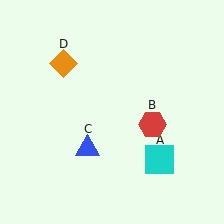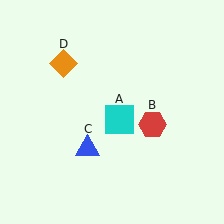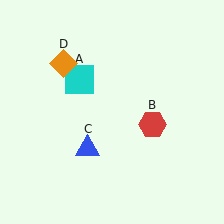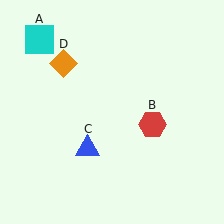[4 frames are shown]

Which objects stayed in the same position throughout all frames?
Red hexagon (object B) and blue triangle (object C) and orange diamond (object D) remained stationary.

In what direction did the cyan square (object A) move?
The cyan square (object A) moved up and to the left.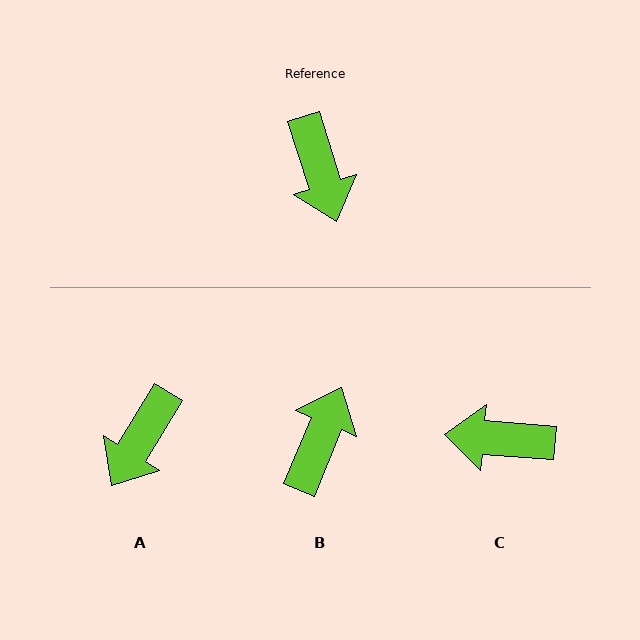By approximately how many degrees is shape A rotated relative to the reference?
Approximately 49 degrees clockwise.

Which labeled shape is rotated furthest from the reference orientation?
B, about 140 degrees away.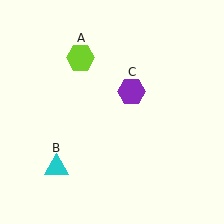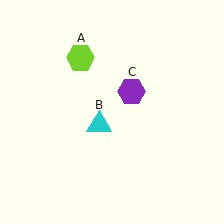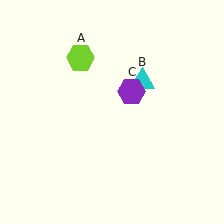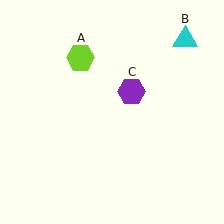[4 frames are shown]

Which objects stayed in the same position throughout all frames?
Lime hexagon (object A) and purple hexagon (object C) remained stationary.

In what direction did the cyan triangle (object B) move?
The cyan triangle (object B) moved up and to the right.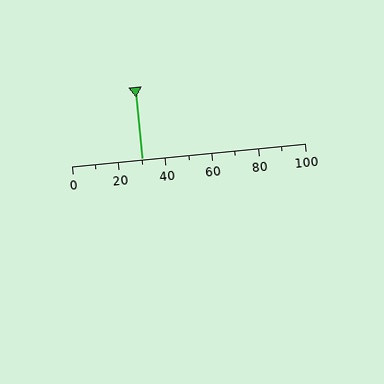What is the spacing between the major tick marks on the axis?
The major ticks are spaced 20 apart.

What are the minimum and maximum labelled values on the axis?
The axis runs from 0 to 100.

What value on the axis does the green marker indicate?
The marker indicates approximately 30.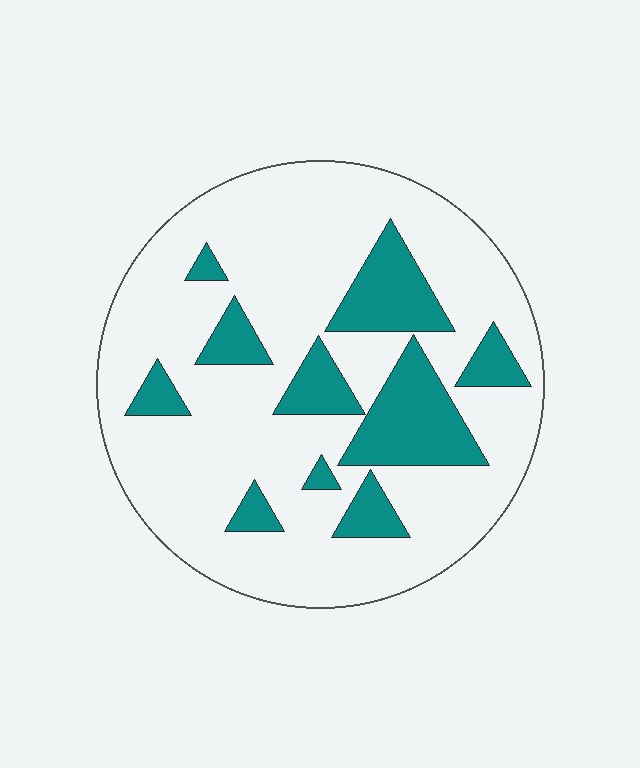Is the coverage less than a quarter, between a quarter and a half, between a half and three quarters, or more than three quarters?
Less than a quarter.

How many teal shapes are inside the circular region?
10.